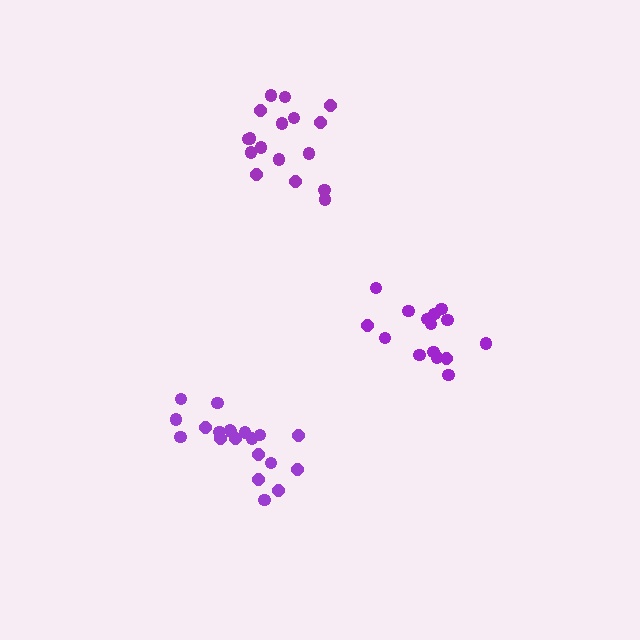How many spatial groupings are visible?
There are 3 spatial groupings.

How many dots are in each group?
Group 1: 20 dots, Group 2: 15 dots, Group 3: 17 dots (52 total).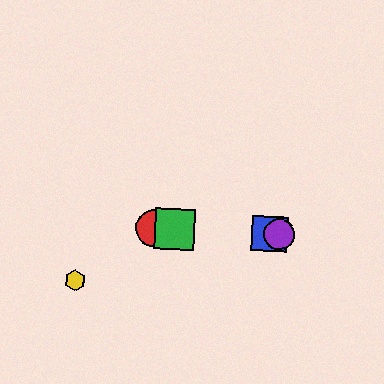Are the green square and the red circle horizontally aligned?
Yes, both are at y≈229.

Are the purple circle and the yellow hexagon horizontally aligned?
No, the purple circle is at y≈234 and the yellow hexagon is at y≈280.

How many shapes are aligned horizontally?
4 shapes (the red circle, the blue square, the green square, the purple circle) are aligned horizontally.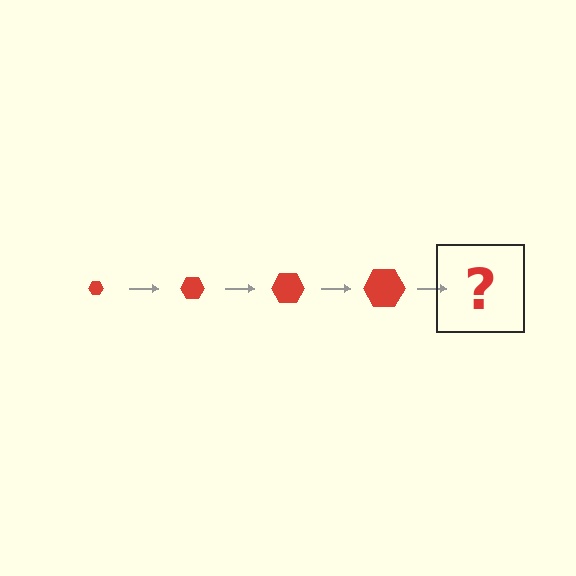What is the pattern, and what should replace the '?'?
The pattern is that the hexagon gets progressively larger each step. The '?' should be a red hexagon, larger than the previous one.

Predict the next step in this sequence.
The next step is a red hexagon, larger than the previous one.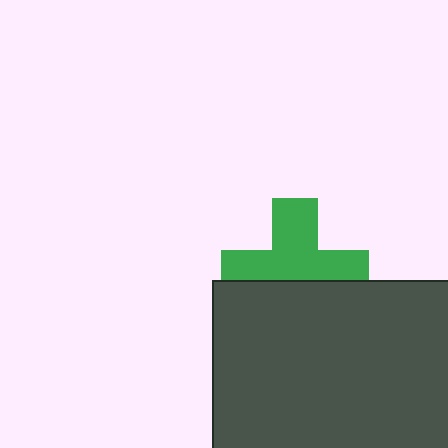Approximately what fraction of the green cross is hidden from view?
Roughly 41% of the green cross is hidden behind the dark gray rectangle.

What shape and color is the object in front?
The object in front is a dark gray rectangle.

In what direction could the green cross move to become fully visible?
The green cross could move up. That would shift it out from behind the dark gray rectangle entirely.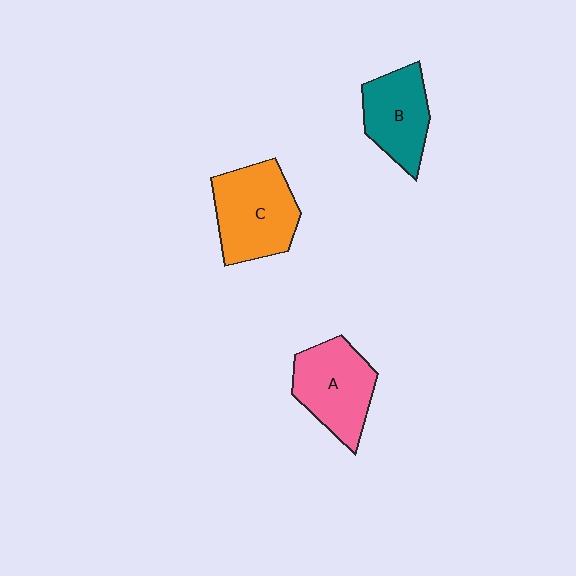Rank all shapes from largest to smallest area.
From largest to smallest: C (orange), A (pink), B (teal).